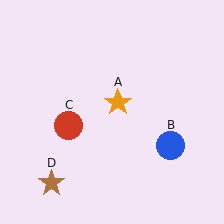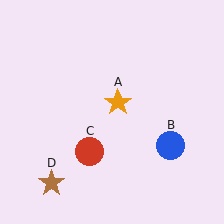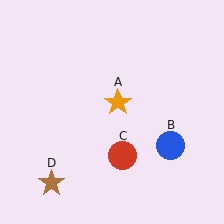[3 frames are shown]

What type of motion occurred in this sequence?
The red circle (object C) rotated counterclockwise around the center of the scene.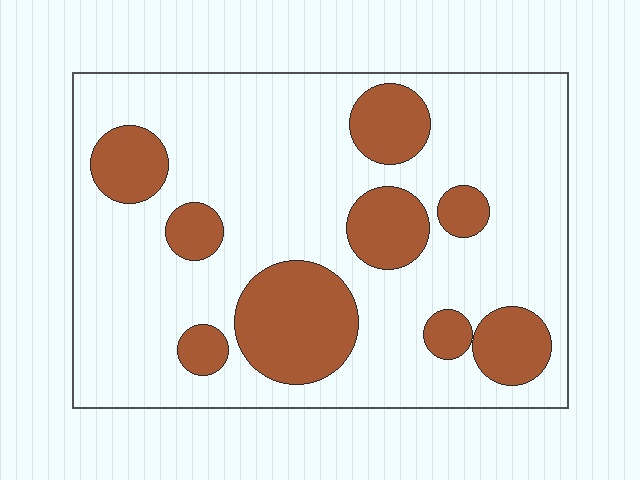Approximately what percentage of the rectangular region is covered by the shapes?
Approximately 25%.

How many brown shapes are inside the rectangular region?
9.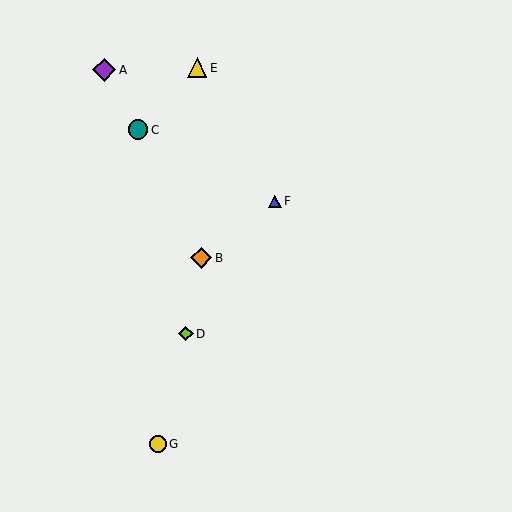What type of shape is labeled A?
Shape A is a purple diamond.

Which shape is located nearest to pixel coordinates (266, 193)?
The blue triangle (labeled F) at (275, 201) is nearest to that location.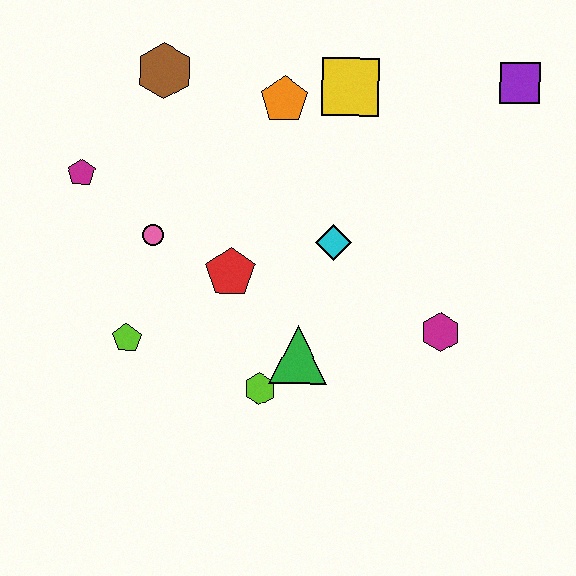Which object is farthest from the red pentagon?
The purple square is farthest from the red pentagon.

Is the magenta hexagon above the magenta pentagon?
No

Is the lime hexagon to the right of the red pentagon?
Yes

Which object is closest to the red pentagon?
The pink circle is closest to the red pentagon.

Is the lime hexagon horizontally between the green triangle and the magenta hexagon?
No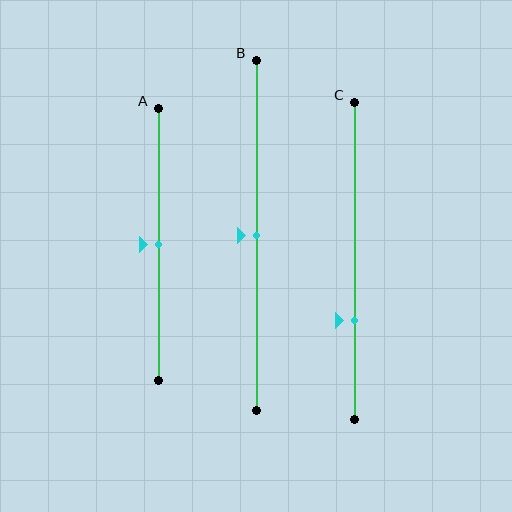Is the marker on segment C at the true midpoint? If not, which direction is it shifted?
No, the marker on segment C is shifted downward by about 19% of the segment length.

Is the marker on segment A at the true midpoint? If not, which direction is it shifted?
Yes, the marker on segment A is at the true midpoint.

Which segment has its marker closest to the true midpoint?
Segment A has its marker closest to the true midpoint.